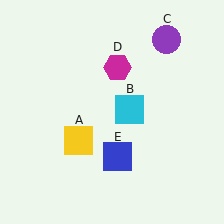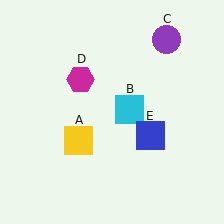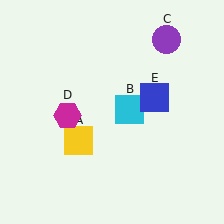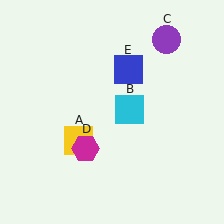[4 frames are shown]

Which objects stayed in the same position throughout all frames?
Yellow square (object A) and cyan square (object B) and purple circle (object C) remained stationary.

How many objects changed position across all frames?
2 objects changed position: magenta hexagon (object D), blue square (object E).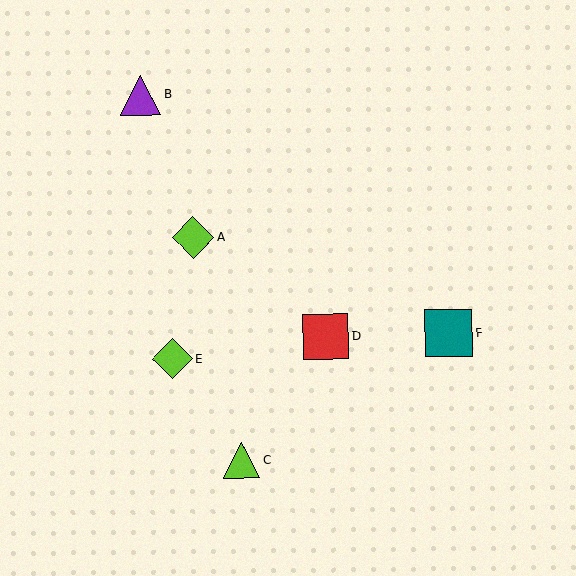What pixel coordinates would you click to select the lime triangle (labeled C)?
Click at (242, 460) to select the lime triangle C.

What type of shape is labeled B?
Shape B is a purple triangle.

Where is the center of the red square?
The center of the red square is at (326, 337).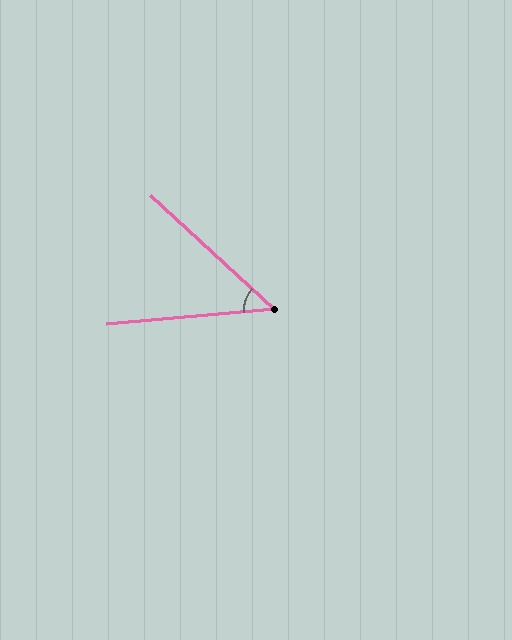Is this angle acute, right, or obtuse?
It is acute.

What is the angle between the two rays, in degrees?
Approximately 47 degrees.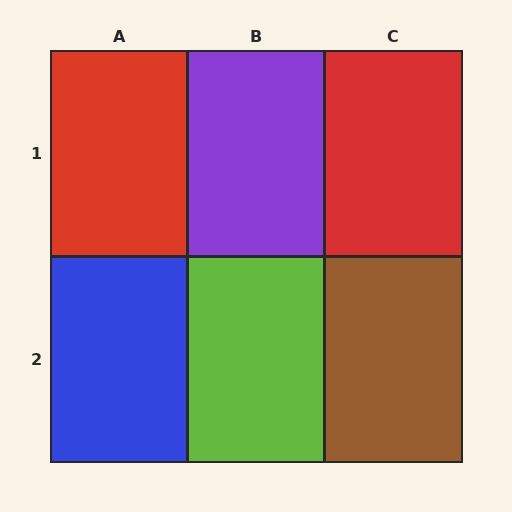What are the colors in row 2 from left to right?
Blue, lime, brown.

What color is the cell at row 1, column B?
Purple.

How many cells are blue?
1 cell is blue.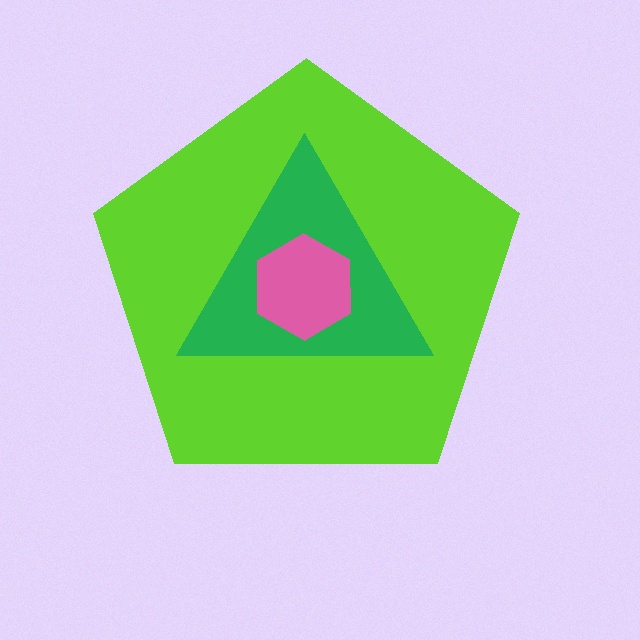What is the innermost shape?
The pink hexagon.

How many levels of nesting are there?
3.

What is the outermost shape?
The lime pentagon.